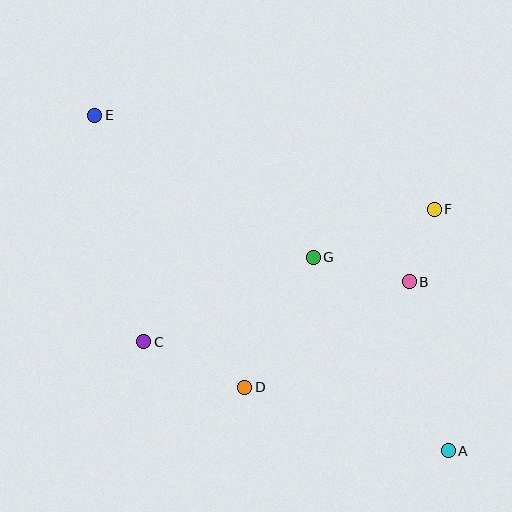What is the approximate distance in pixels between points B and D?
The distance between B and D is approximately 196 pixels.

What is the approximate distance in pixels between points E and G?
The distance between E and G is approximately 260 pixels.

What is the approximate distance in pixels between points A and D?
The distance between A and D is approximately 213 pixels.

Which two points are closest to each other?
Points B and F are closest to each other.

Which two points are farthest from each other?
Points A and E are farthest from each other.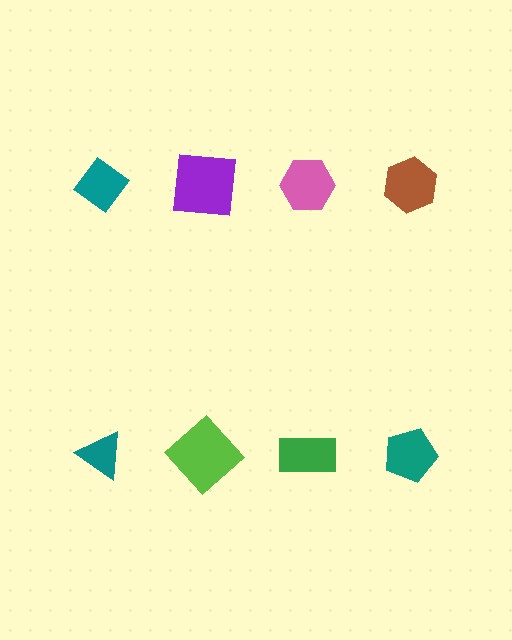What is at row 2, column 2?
A lime diamond.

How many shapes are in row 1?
4 shapes.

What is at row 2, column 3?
A green rectangle.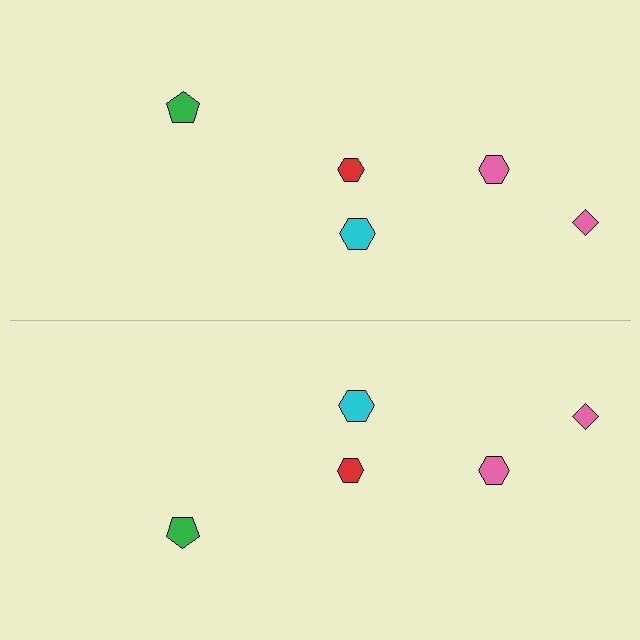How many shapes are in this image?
There are 10 shapes in this image.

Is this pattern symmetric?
Yes, this pattern has bilateral (reflection) symmetry.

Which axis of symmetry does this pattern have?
The pattern has a horizontal axis of symmetry running through the center of the image.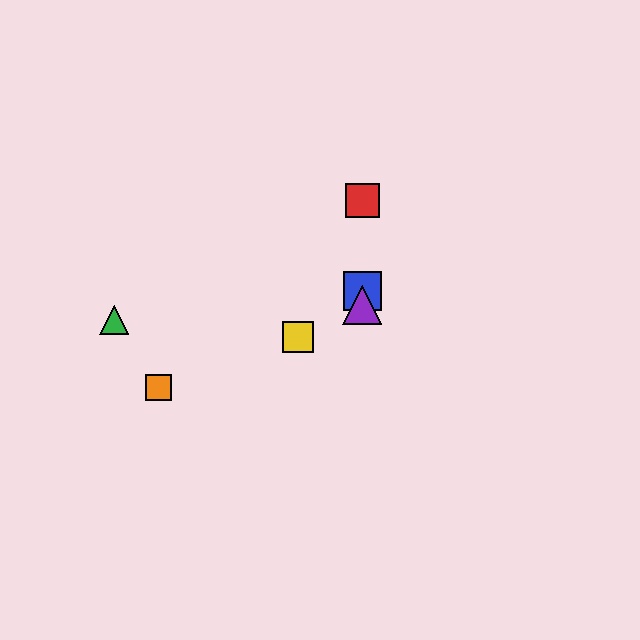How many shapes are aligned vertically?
3 shapes (the red square, the blue square, the purple triangle) are aligned vertically.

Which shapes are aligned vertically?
The red square, the blue square, the purple triangle are aligned vertically.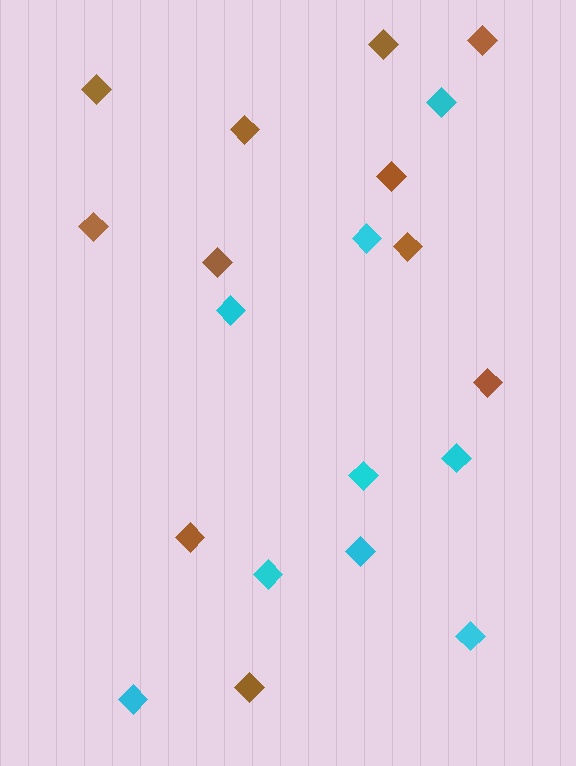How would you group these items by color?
There are 2 groups: one group of cyan diamonds (9) and one group of brown diamonds (11).